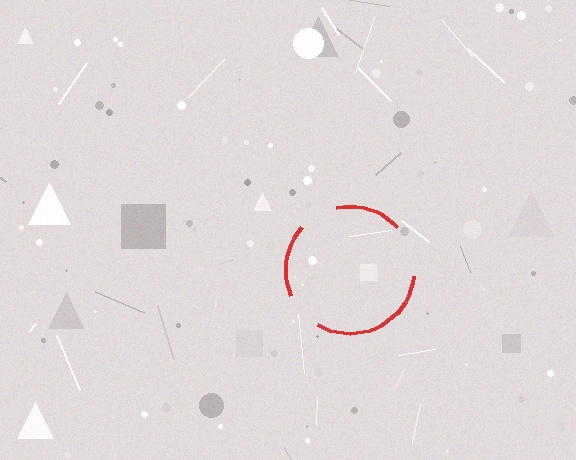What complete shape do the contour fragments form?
The contour fragments form a circle.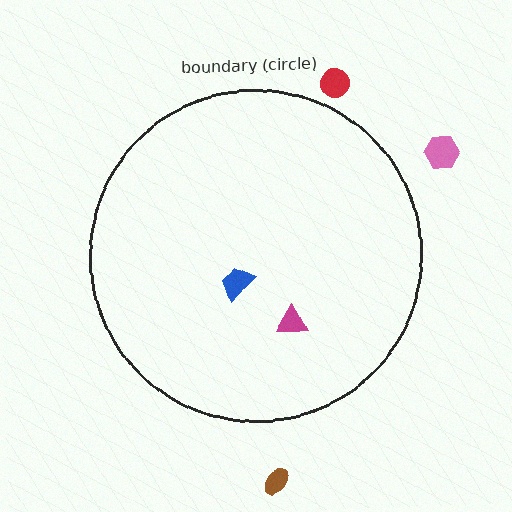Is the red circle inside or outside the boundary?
Outside.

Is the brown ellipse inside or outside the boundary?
Outside.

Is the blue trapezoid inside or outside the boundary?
Inside.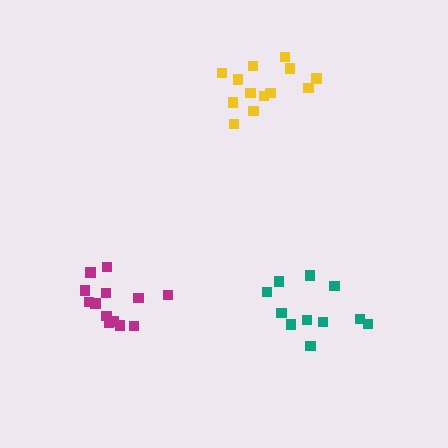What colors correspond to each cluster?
The clusters are colored: magenta, yellow, teal.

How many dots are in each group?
Group 1: 13 dots, Group 2: 13 dots, Group 3: 11 dots (37 total).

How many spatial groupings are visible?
There are 3 spatial groupings.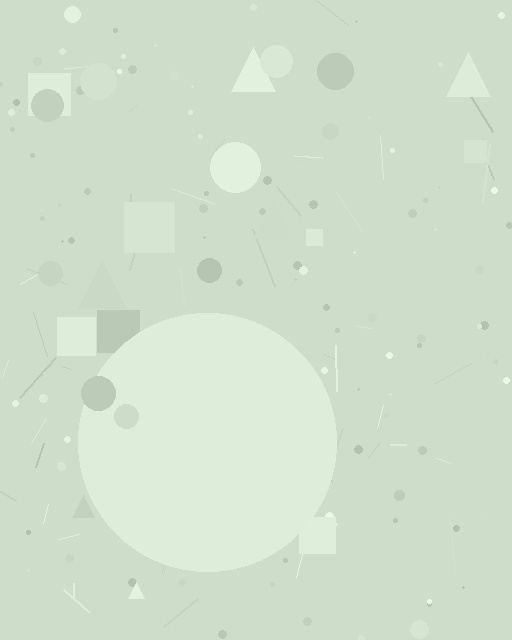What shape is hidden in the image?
A circle is hidden in the image.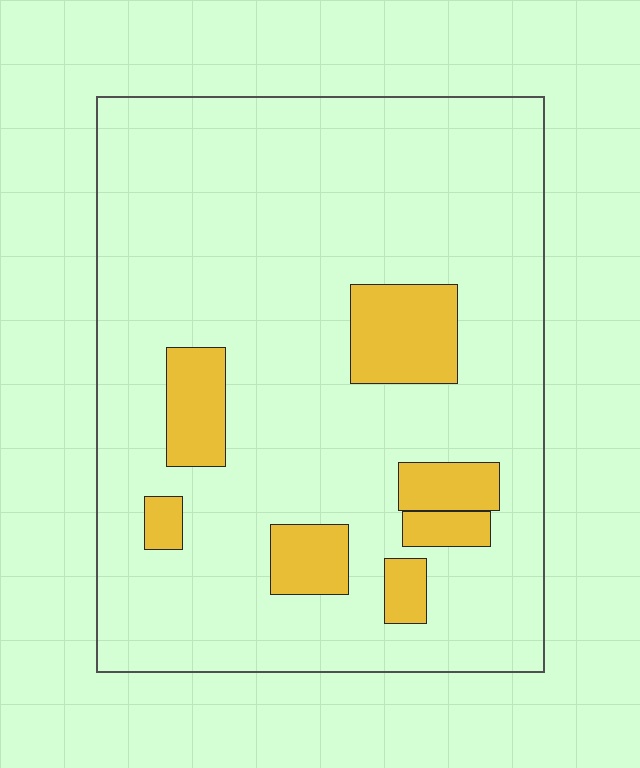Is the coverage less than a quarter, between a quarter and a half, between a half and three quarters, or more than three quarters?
Less than a quarter.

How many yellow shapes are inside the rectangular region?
7.